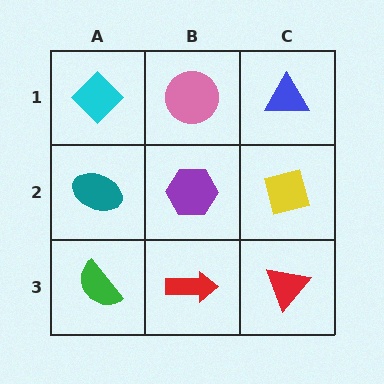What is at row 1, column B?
A pink circle.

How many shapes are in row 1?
3 shapes.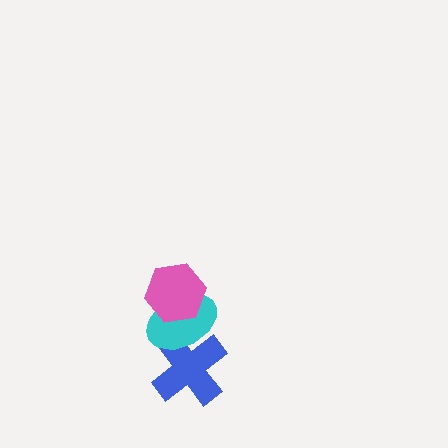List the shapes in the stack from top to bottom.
From top to bottom: the pink hexagon, the cyan ellipse, the blue cross.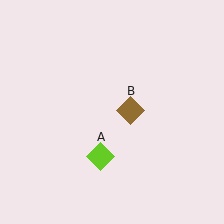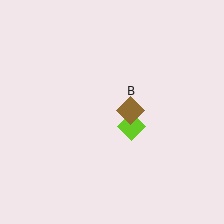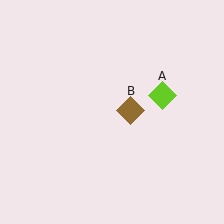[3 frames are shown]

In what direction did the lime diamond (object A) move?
The lime diamond (object A) moved up and to the right.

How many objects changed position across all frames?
1 object changed position: lime diamond (object A).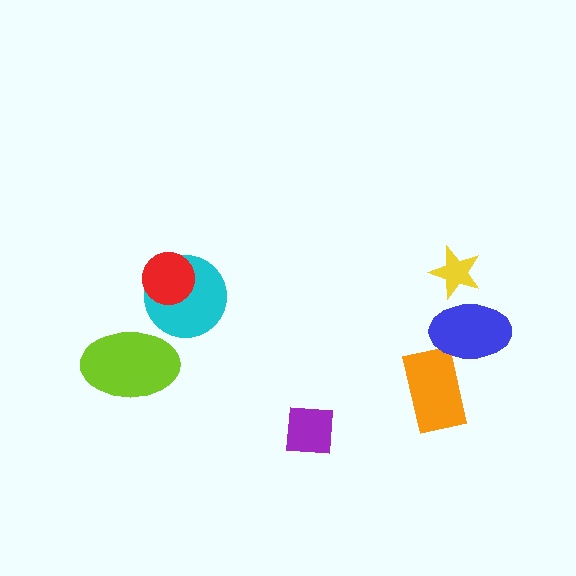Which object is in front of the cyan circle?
The red circle is in front of the cyan circle.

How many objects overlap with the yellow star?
1 object overlaps with the yellow star.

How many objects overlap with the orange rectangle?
1 object overlaps with the orange rectangle.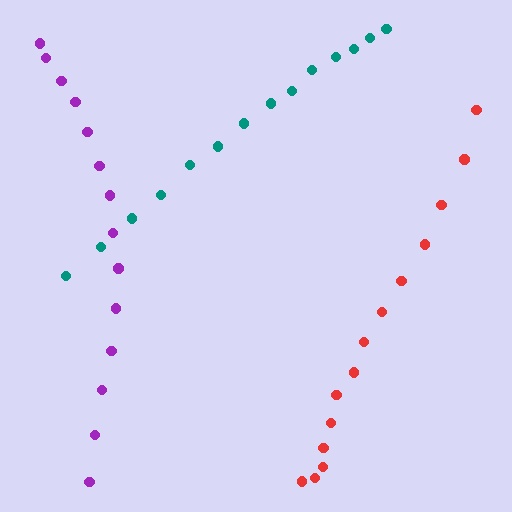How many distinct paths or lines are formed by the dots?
There are 3 distinct paths.